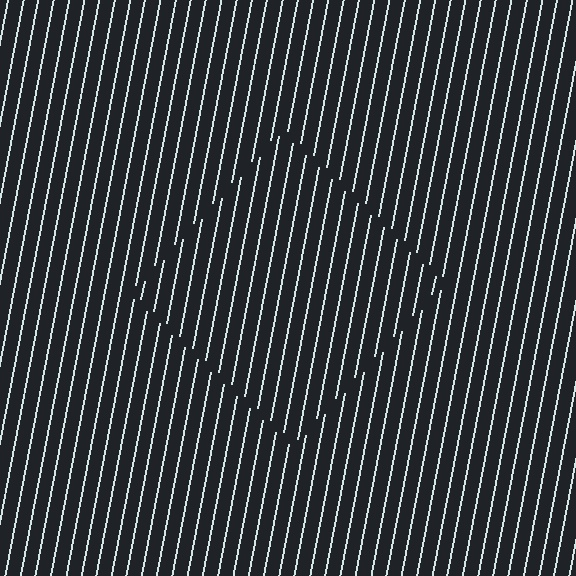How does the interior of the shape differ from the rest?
The interior of the shape contains the same grating, shifted by half a period — the contour is defined by the phase discontinuity where line-ends from the inner and outer gratings abut.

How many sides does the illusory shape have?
4 sides — the line-ends trace a square.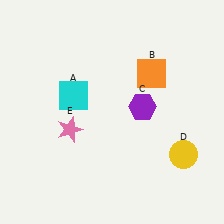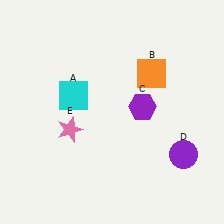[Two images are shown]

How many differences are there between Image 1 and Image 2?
There is 1 difference between the two images.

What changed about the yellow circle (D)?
In Image 1, D is yellow. In Image 2, it changed to purple.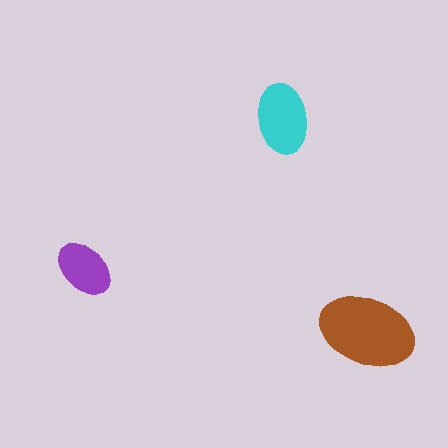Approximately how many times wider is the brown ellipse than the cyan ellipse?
About 1.5 times wider.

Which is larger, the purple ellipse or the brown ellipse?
The brown one.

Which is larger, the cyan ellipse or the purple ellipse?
The cyan one.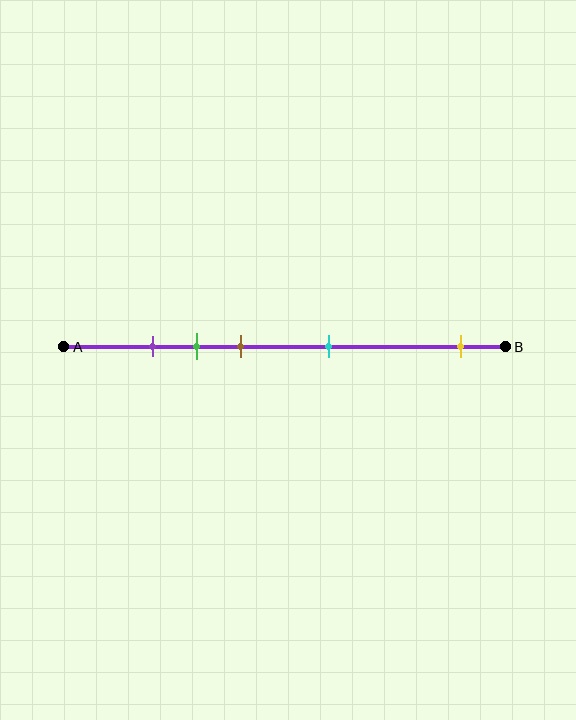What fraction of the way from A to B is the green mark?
The green mark is approximately 30% (0.3) of the way from A to B.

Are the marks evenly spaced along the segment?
No, the marks are not evenly spaced.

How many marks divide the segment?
There are 5 marks dividing the segment.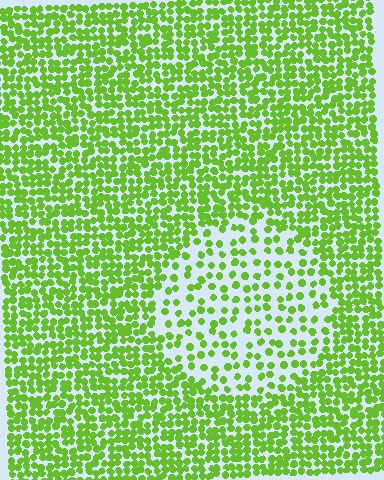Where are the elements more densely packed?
The elements are more densely packed outside the circle boundary.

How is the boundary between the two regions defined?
The boundary is defined by a change in element density (approximately 2.2x ratio). All elements are the same color, size, and shape.